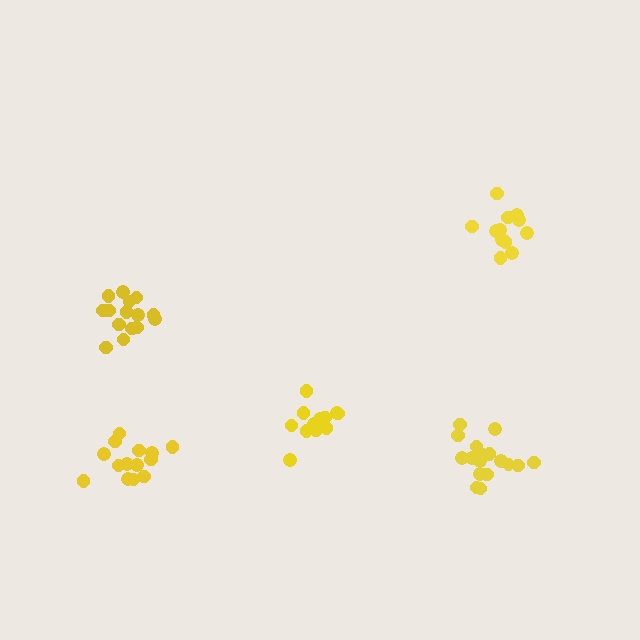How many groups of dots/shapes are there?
There are 5 groups.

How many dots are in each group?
Group 1: 13 dots, Group 2: 17 dots, Group 3: 15 dots, Group 4: 14 dots, Group 5: 12 dots (71 total).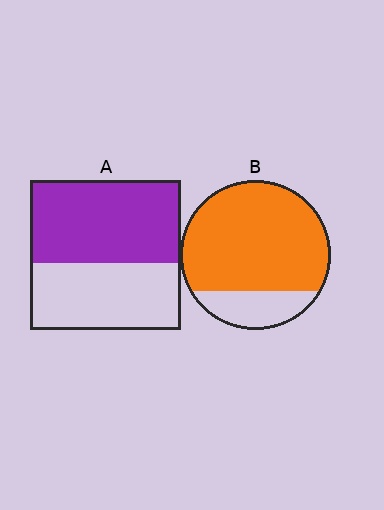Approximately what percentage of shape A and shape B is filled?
A is approximately 55% and B is approximately 80%.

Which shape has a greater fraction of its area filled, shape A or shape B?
Shape B.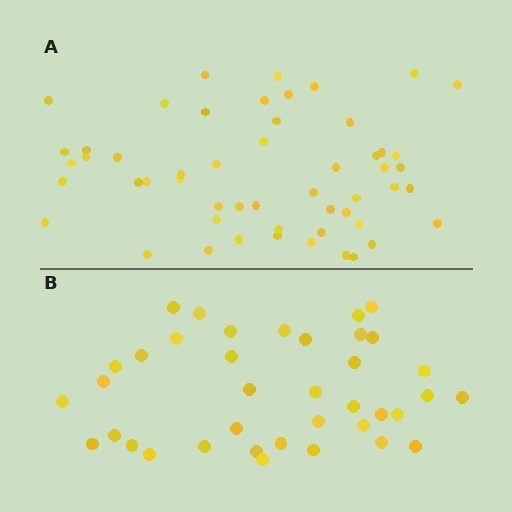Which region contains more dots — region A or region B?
Region A (the top region) has more dots.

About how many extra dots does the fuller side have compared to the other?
Region A has approximately 15 more dots than region B.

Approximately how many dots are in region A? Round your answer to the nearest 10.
About 50 dots. (The exact count is 53, which rounds to 50.)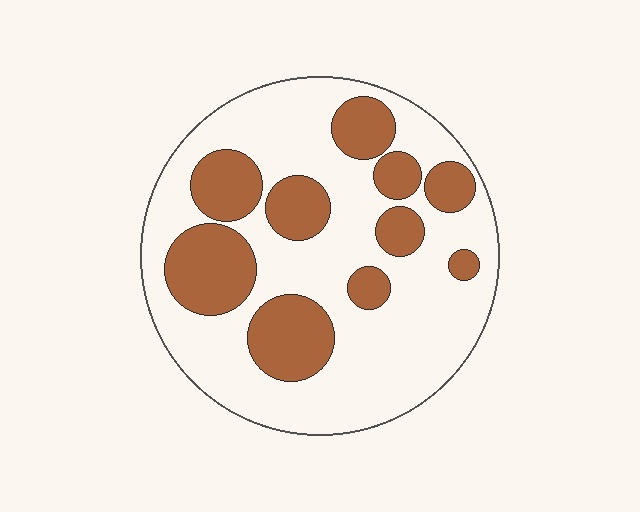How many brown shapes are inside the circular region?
10.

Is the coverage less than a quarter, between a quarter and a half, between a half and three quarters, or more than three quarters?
Between a quarter and a half.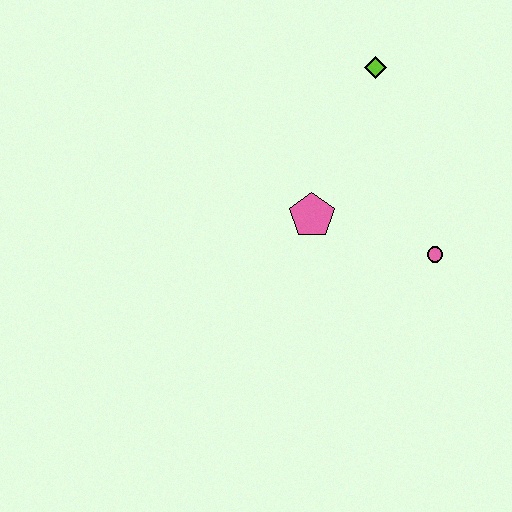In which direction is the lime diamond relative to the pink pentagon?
The lime diamond is above the pink pentagon.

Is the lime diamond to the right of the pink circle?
No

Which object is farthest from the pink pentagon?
The lime diamond is farthest from the pink pentagon.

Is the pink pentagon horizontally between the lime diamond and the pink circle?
No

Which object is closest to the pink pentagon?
The pink circle is closest to the pink pentagon.